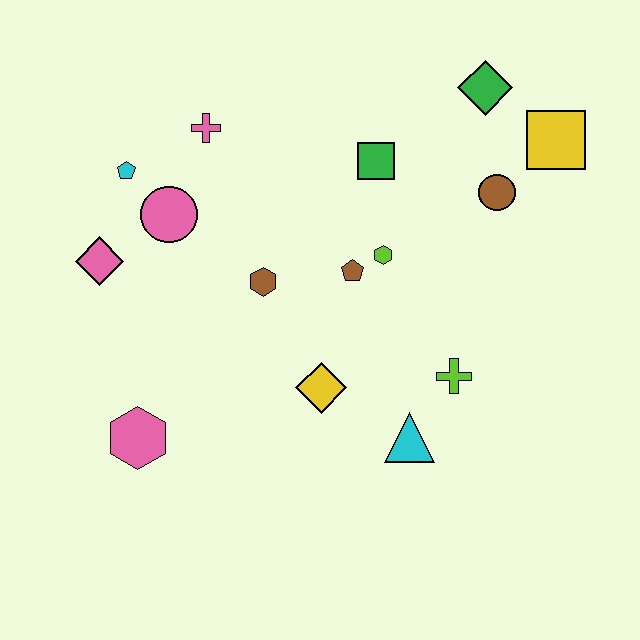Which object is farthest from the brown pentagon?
The pink hexagon is farthest from the brown pentagon.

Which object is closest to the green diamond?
The yellow square is closest to the green diamond.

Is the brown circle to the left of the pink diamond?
No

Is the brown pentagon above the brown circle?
No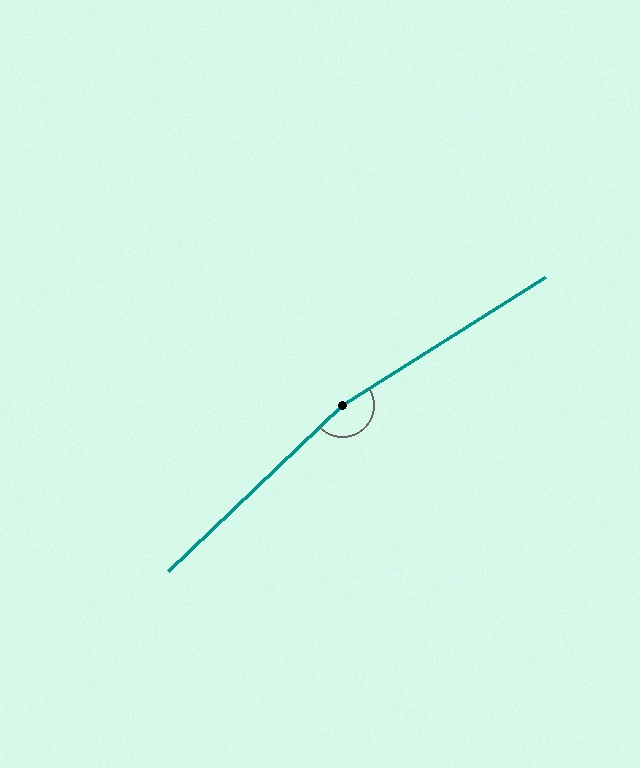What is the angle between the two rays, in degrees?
Approximately 169 degrees.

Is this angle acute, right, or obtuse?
It is obtuse.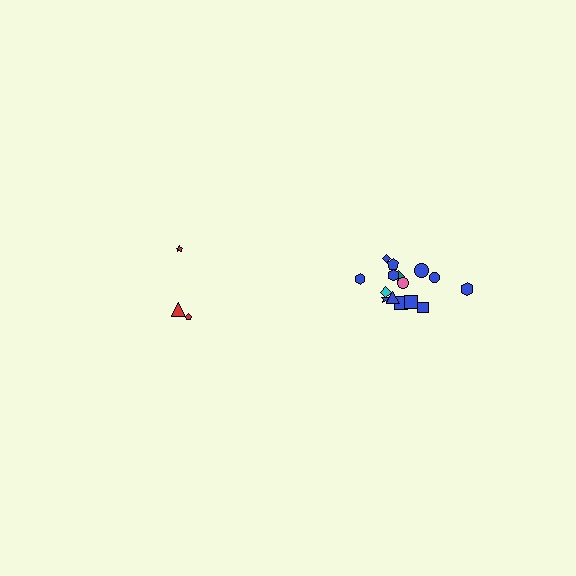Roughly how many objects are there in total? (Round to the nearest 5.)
Roughly 20 objects in total.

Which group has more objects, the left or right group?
The right group.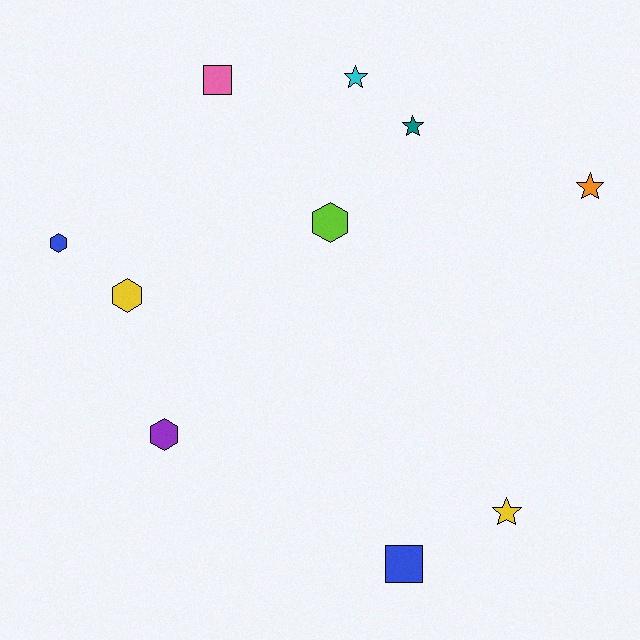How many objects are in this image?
There are 10 objects.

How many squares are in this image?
There are 2 squares.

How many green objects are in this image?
There are no green objects.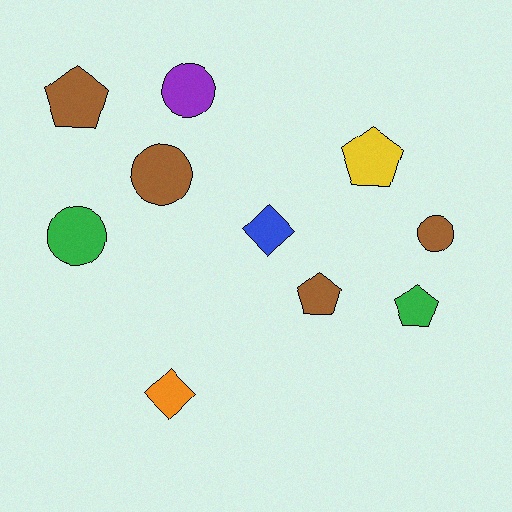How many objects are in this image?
There are 10 objects.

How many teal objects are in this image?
There are no teal objects.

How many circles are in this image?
There are 4 circles.